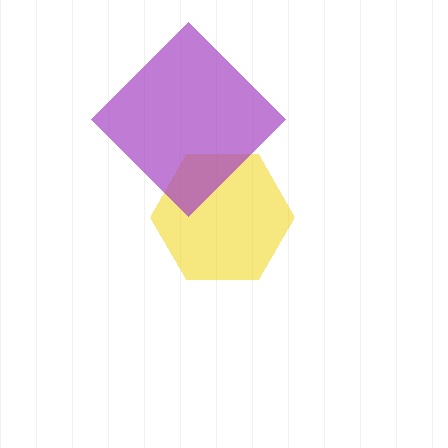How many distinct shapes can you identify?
There are 2 distinct shapes: a yellow hexagon, a purple diamond.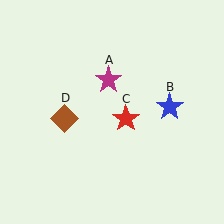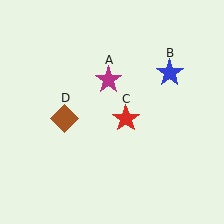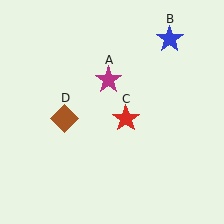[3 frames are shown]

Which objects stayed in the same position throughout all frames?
Magenta star (object A) and red star (object C) and brown diamond (object D) remained stationary.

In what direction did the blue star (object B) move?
The blue star (object B) moved up.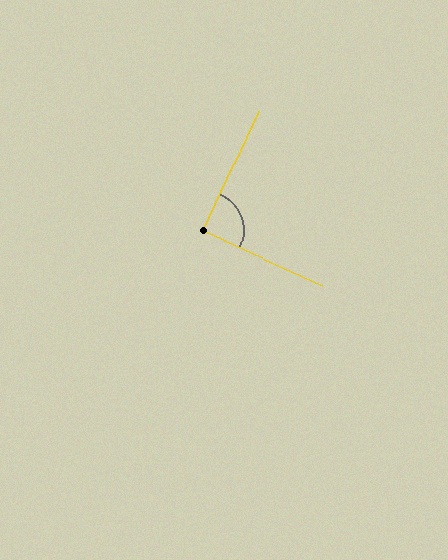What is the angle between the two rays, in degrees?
Approximately 90 degrees.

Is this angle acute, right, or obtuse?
It is approximately a right angle.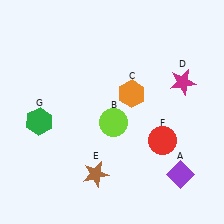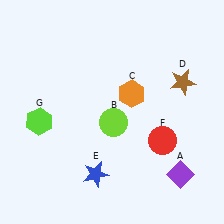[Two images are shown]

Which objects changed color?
D changed from magenta to brown. E changed from brown to blue. G changed from green to lime.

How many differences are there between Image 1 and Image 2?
There are 3 differences between the two images.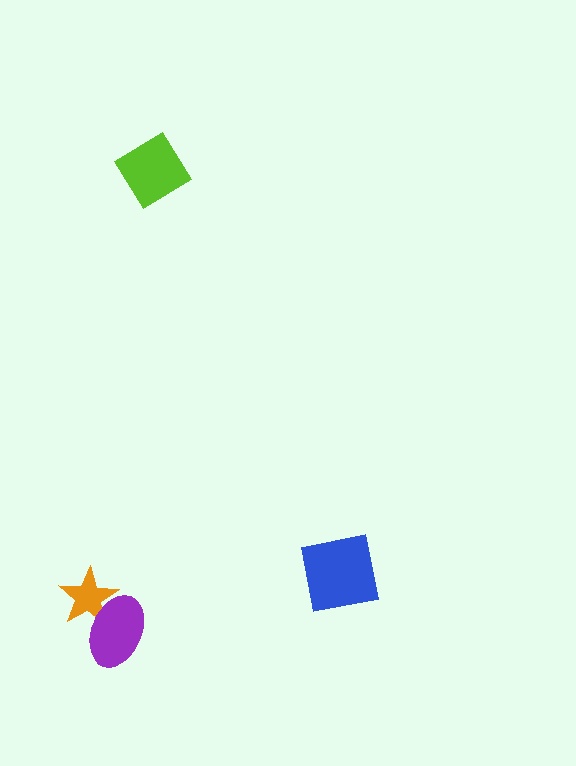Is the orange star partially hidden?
Yes, it is partially covered by another shape.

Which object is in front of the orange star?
The purple ellipse is in front of the orange star.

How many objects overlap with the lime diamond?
0 objects overlap with the lime diamond.